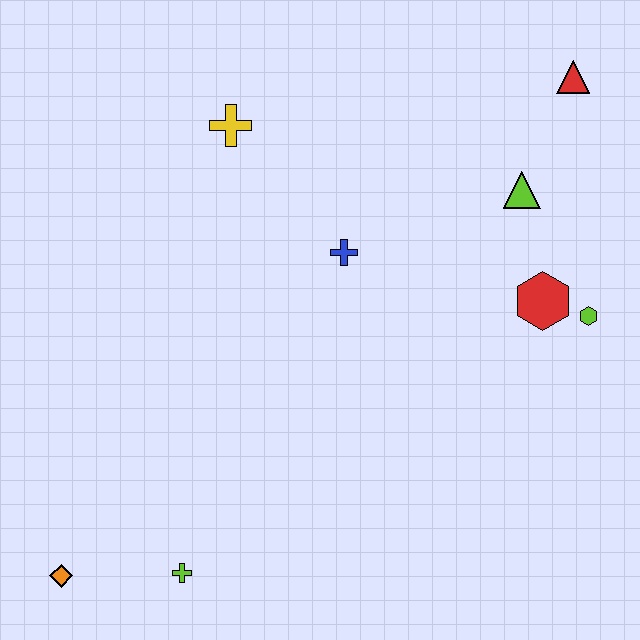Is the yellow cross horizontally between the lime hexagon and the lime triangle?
No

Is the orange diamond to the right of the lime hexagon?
No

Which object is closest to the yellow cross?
The blue cross is closest to the yellow cross.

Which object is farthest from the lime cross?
The red triangle is farthest from the lime cross.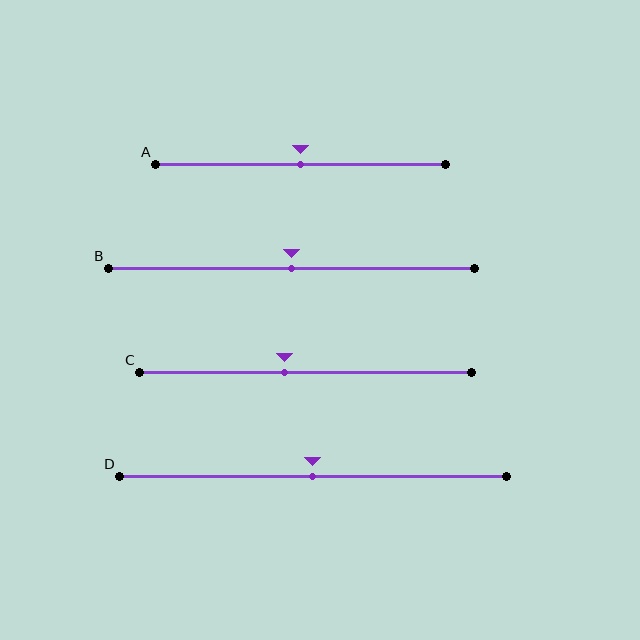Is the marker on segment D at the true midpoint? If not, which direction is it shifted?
Yes, the marker on segment D is at the true midpoint.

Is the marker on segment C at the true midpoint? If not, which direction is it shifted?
No, the marker on segment C is shifted to the left by about 7% of the segment length.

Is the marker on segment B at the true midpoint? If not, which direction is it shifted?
Yes, the marker on segment B is at the true midpoint.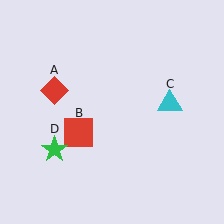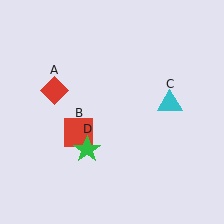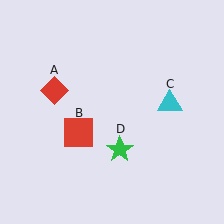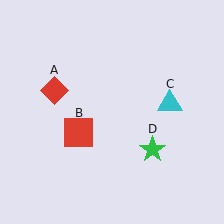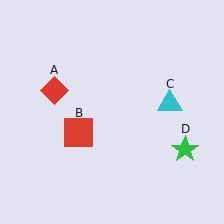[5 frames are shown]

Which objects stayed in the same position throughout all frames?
Red diamond (object A) and red square (object B) and cyan triangle (object C) remained stationary.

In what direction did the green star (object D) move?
The green star (object D) moved right.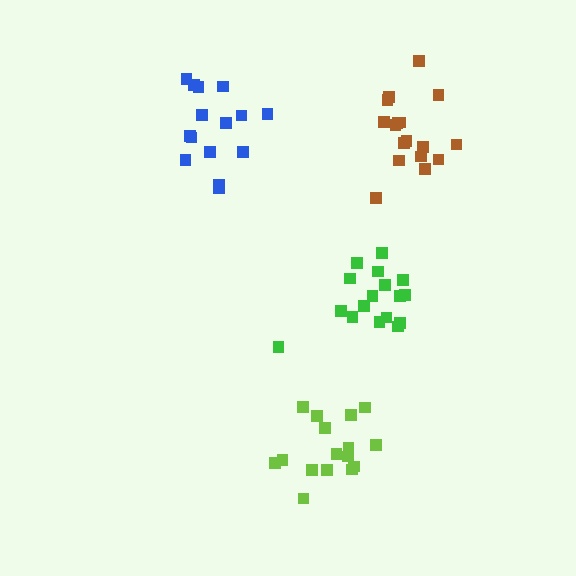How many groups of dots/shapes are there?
There are 4 groups.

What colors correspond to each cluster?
The clusters are colored: lime, blue, green, brown.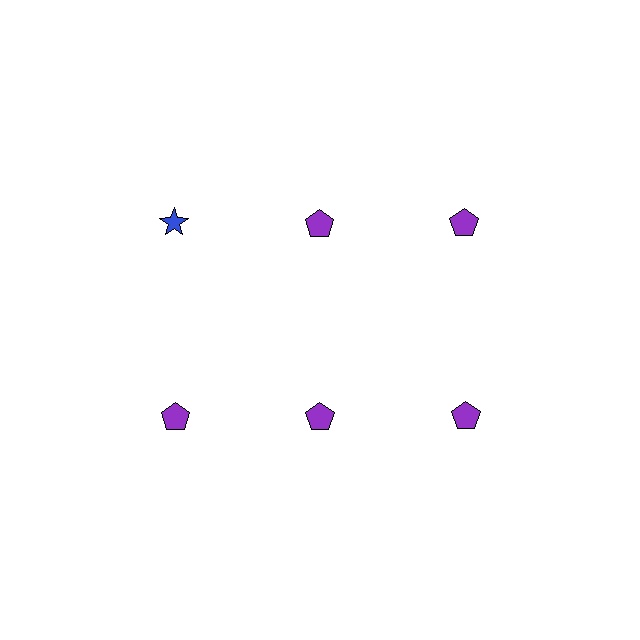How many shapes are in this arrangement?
There are 6 shapes arranged in a grid pattern.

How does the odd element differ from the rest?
It differs in both color (blue instead of purple) and shape (star instead of pentagon).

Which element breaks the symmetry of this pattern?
The blue star in the top row, leftmost column breaks the symmetry. All other shapes are purple pentagons.